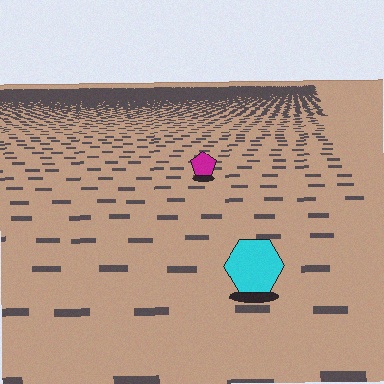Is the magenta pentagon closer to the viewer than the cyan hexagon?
No. The cyan hexagon is closer — you can tell from the texture gradient: the ground texture is coarser near it.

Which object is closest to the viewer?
The cyan hexagon is closest. The texture marks near it are larger and more spread out.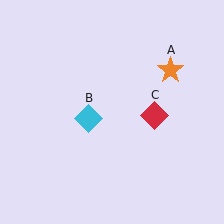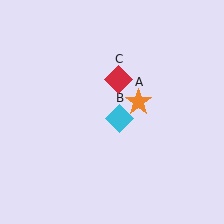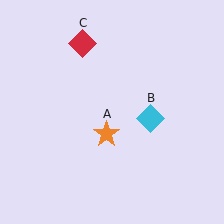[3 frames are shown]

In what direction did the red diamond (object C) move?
The red diamond (object C) moved up and to the left.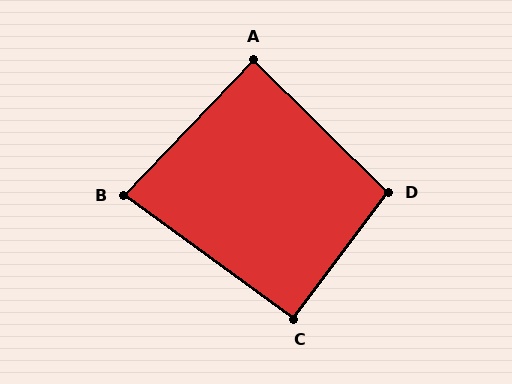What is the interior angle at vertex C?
Approximately 91 degrees (approximately right).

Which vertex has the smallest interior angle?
B, at approximately 82 degrees.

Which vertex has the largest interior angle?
D, at approximately 98 degrees.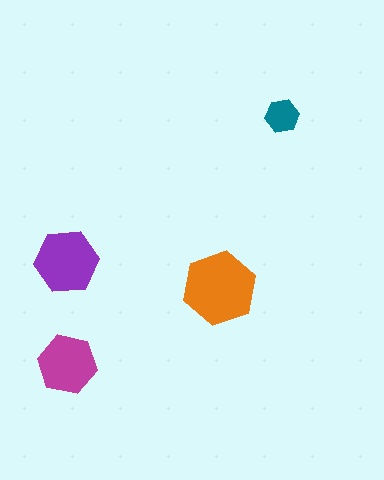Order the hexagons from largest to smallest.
the orange one, the purple one, the magenta one, the teal one.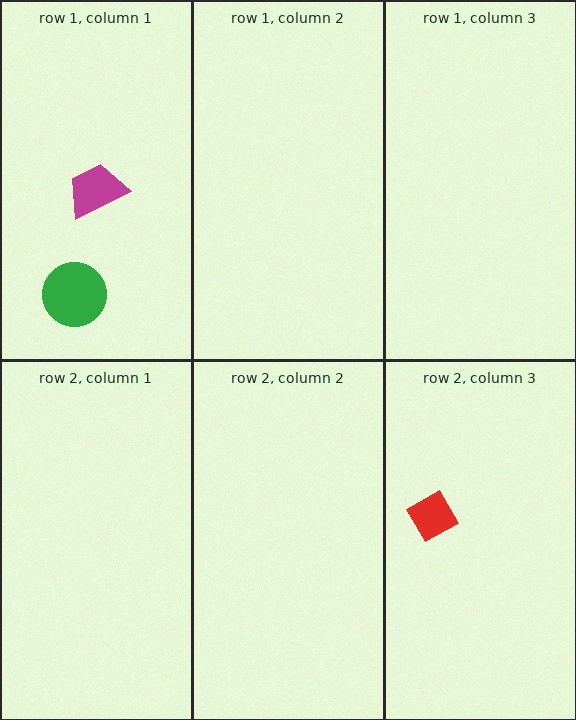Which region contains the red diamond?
The row 2, column 3 region.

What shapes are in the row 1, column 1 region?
The green circle, the magenta trapezoid.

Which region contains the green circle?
The row 1, column 1 region.